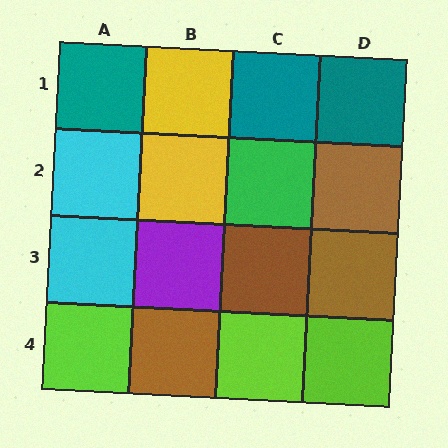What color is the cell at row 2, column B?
Yellow.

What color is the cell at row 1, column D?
Teal.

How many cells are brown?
4 cells are brown.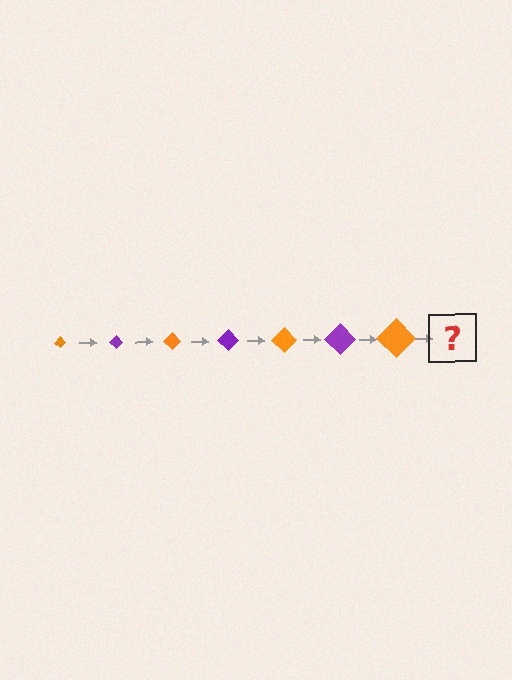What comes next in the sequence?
The next element should be a purple diamond, larger than the previous one.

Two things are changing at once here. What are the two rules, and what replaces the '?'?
The two rules are that the diamond grows larger each step and the color cycles through orange and purple. The '?' should be a purple diamond, larger than the previous one.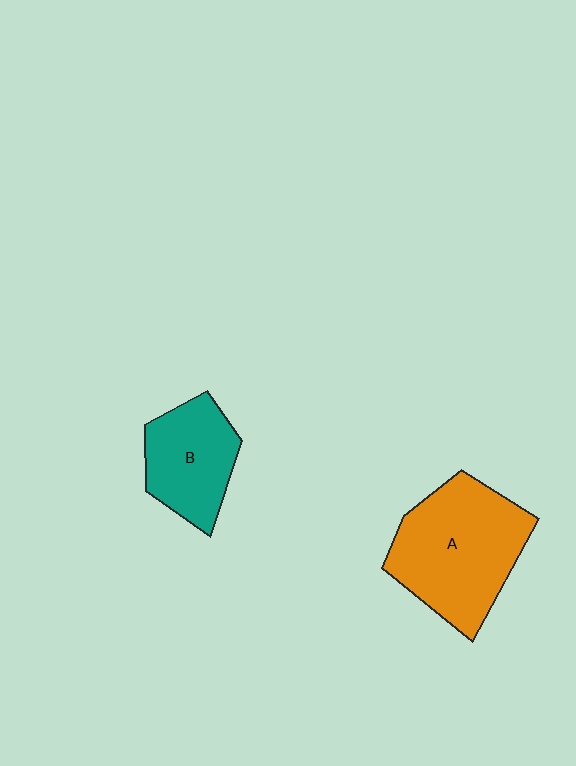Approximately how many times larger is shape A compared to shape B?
Approximately 1.6 times.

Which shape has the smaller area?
Shape B (teal).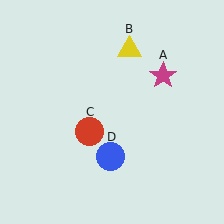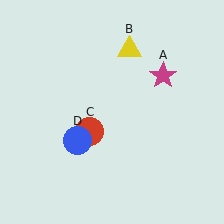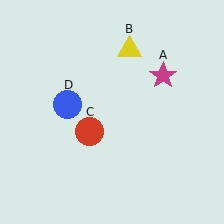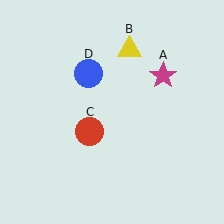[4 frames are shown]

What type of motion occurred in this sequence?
The blue circle (object D) rotated clockwise around the center of the scene.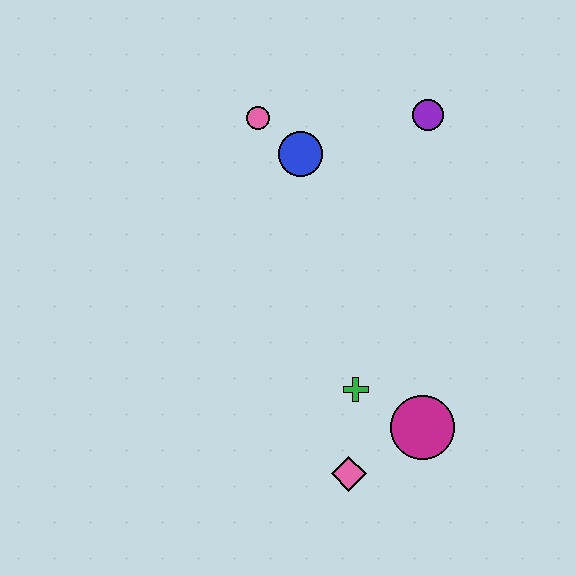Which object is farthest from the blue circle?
The pink diamond is farthest from the blue circle.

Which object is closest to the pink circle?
The blue circle is closest to the pink circle.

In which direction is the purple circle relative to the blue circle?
The purple circle is to the right of the blue circle.